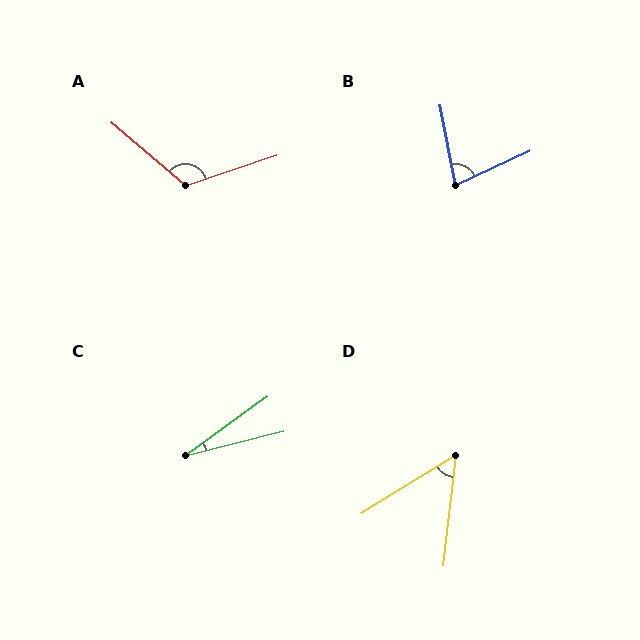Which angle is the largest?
A, at approximately 121 degrees.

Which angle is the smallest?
C, at approximately 22 degrees.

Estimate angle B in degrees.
Approximately 76 degrees.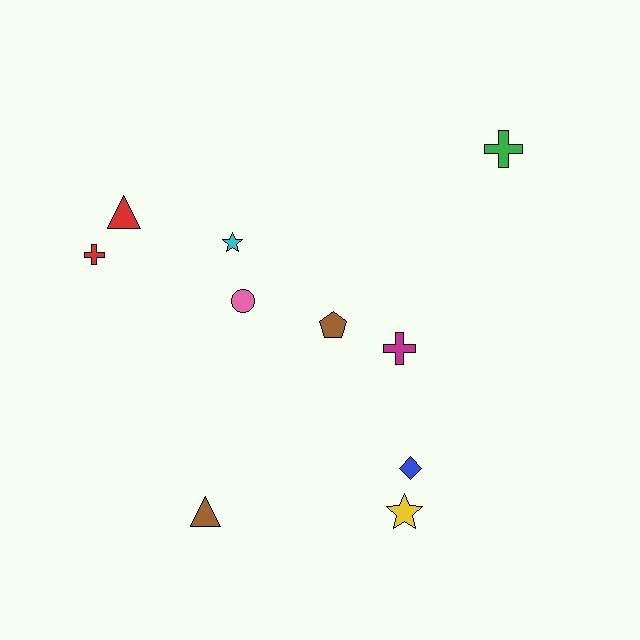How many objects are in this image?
There are 10 objects.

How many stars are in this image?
There are 2 stars.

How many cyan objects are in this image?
There is 1 cyan object.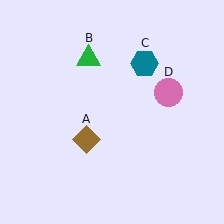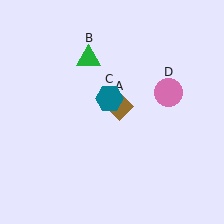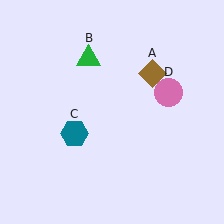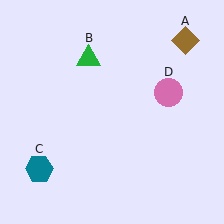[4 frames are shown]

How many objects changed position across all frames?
2 objects changed position: brown diamond (object A), teal hexagon (object C).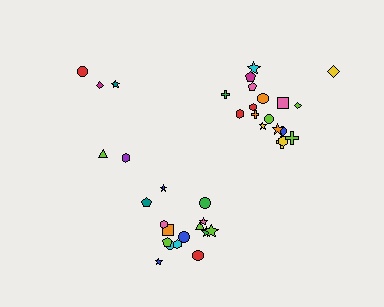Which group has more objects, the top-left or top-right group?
The top-right group.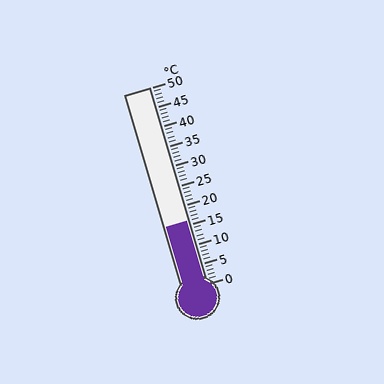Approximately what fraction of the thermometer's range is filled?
The thermometer is filled to approximately 30% of its range.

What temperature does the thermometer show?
The thermometer shows approximately 16°C.